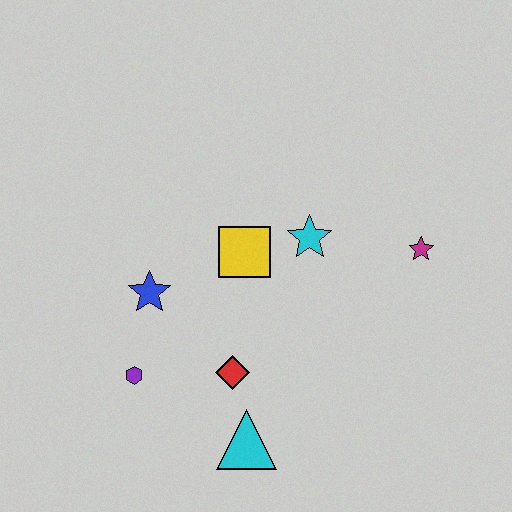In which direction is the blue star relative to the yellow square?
The blue star is to the left of the yellow square.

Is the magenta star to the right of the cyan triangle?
Yes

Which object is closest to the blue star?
The purple hexagon is closest to the blue star.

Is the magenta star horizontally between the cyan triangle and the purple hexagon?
No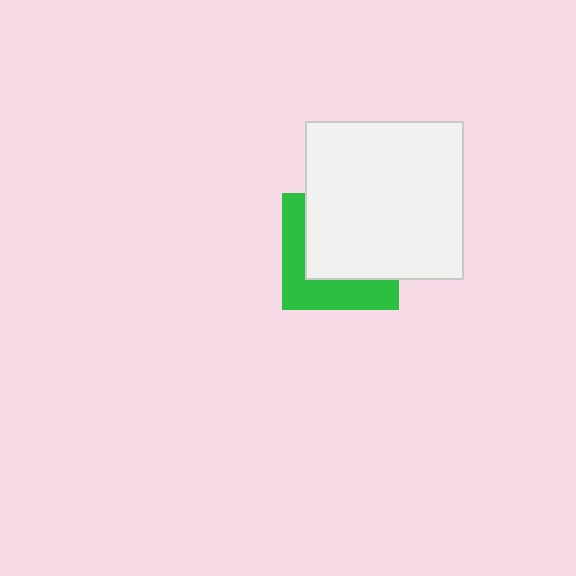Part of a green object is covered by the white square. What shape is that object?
It is a square.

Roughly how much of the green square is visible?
A small part of it is visible (roughly 41%).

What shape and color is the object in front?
The object in front is a white square.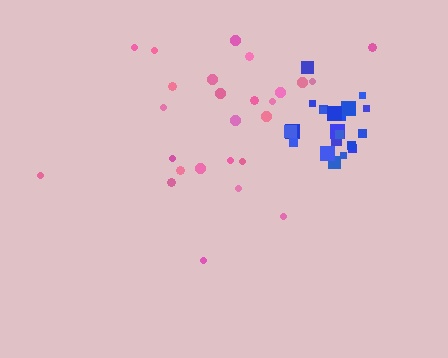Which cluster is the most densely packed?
Blue.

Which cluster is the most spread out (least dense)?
Pink.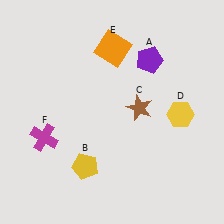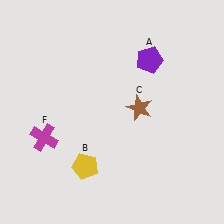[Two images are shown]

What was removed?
The orange square (E), the yellow hexagon (D) were removed in Image 2.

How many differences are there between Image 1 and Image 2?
There are 2 differences between the two images.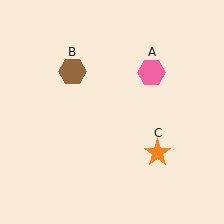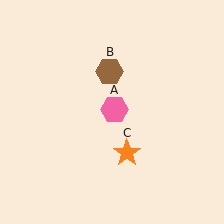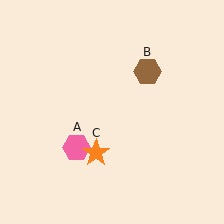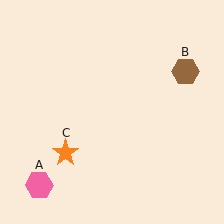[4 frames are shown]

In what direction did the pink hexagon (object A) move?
The pink hexagon (object A) moved down and to the left.